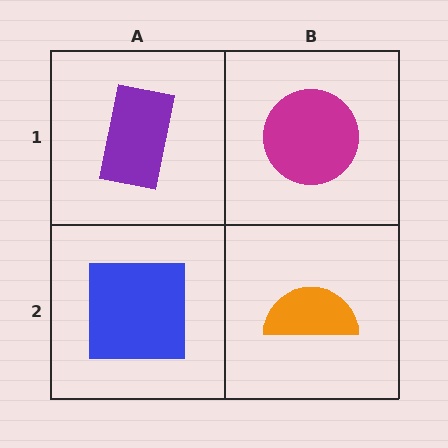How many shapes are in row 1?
2 shapes.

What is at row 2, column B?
An orange semicircle.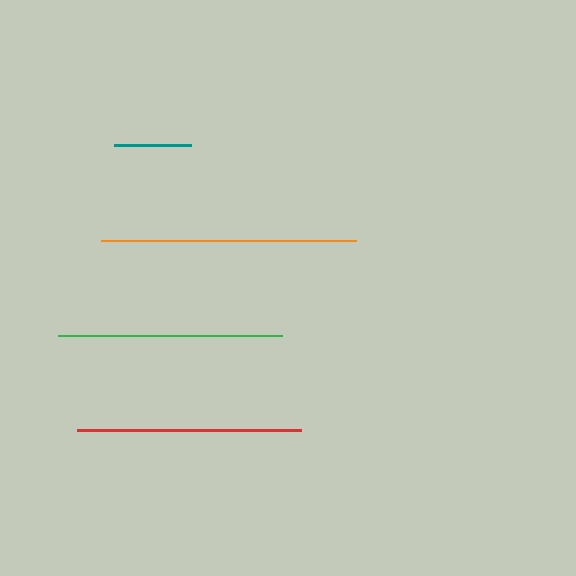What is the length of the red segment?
The red segment is approximately 225 pixels long.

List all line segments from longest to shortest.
From longest to shortest: orange, red, green, teal.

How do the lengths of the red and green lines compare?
The red and green lines are approximately the same length.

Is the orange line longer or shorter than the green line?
The orange line is longer than the green line.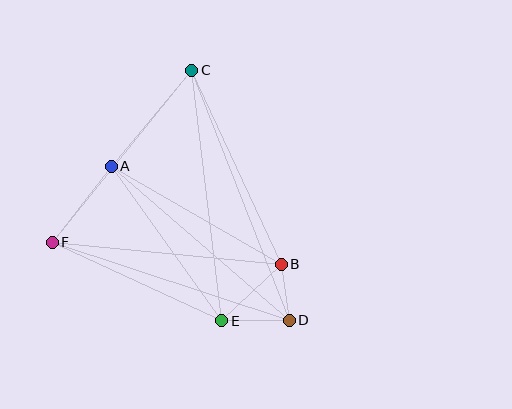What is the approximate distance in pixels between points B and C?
The distance between B and C is approximately 214 pixels.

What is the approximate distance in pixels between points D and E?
The distance between D and E is approximately 67 pixels.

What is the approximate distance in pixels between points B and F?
The distance between B and F is approximately 230 pixels.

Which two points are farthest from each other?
Points C and D are farthest from each other.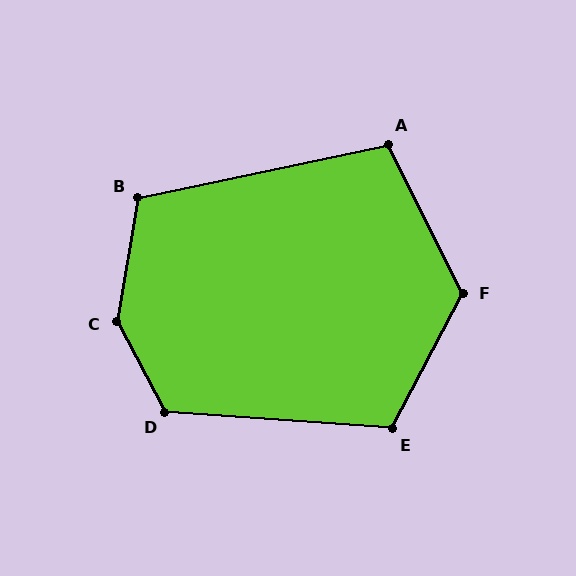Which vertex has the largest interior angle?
C, at approximately 142 degrees.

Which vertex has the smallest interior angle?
A, at approximately 105 degrees.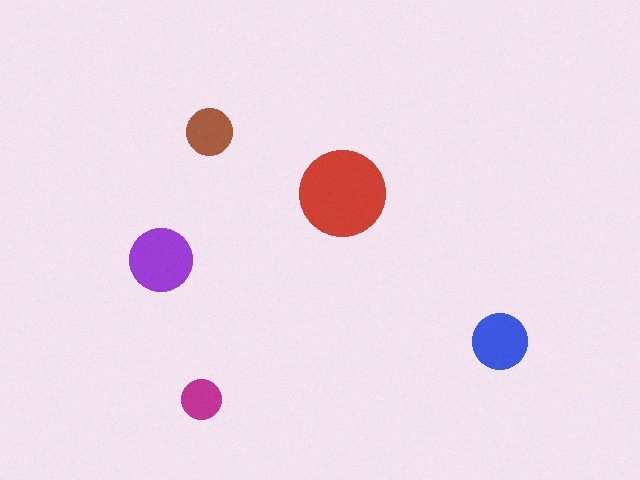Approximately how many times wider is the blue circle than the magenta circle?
About 1.5 times wider.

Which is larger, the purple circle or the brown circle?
The purple one.